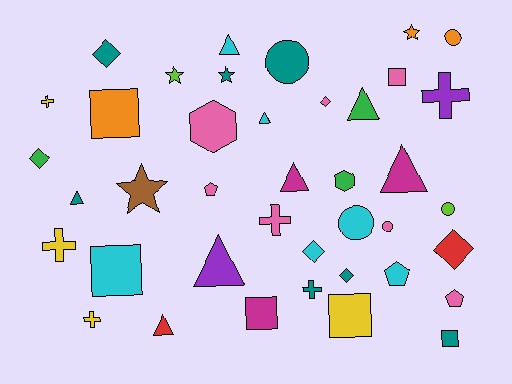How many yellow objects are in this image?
There are 4 yellow objects.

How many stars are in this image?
There are 4 stars.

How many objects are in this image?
There are 40 objects.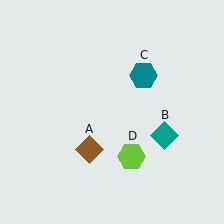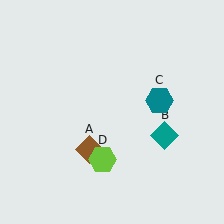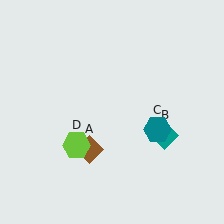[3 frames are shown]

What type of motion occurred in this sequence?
The teal hexagon (object C), lime hexagon (object D) rotated clockwise around the center of the scene.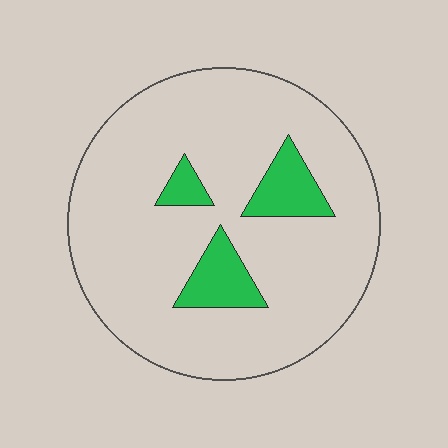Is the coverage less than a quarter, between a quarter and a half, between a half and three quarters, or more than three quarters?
Less than a quarter.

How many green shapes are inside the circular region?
3.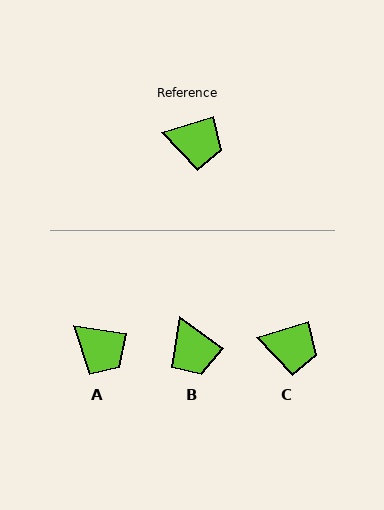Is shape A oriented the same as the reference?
No, it is off by about 26 degrees.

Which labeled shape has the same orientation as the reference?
C.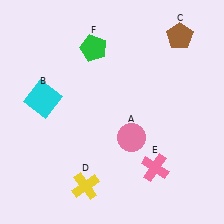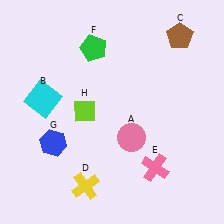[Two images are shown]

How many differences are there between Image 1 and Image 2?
There are 2 differences between the two images.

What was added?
A blue hexagon (G), a lime diamond (H) were added in Image 2.